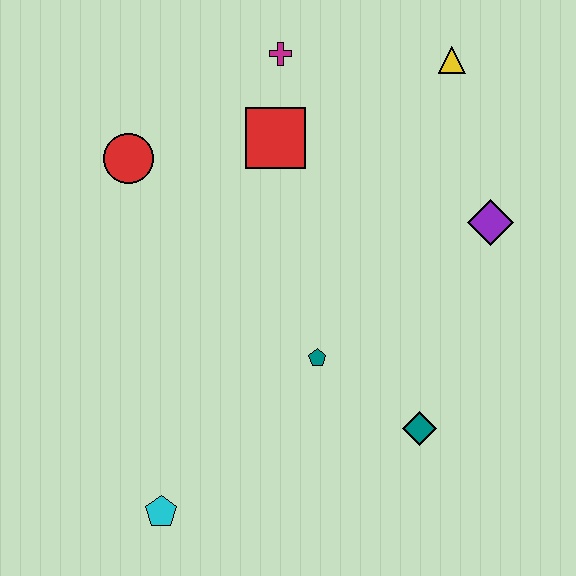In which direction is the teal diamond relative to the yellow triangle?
The teal diamond is below the yellow triangle.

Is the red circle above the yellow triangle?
No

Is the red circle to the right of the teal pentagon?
No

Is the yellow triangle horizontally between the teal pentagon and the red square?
No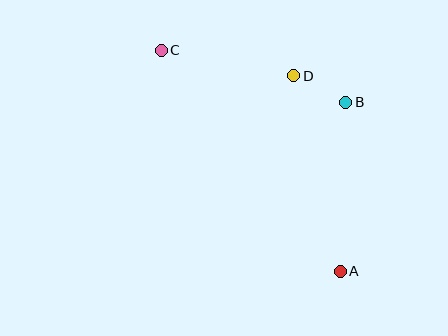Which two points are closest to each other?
Points B and D are closest to each other.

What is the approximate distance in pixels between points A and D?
The distance between A and D is approximately 201 pixels.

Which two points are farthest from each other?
Points A and C are farthest from each other.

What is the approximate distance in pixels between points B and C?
The distance between B and C is approximately 192 pixels.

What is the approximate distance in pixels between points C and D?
The distance between C and D is approximately 135 pixels.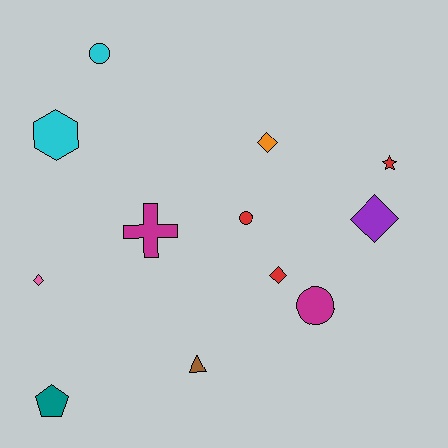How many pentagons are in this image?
There is 1 pentagon.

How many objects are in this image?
There are 12 objects.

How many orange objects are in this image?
There is 1 orange object.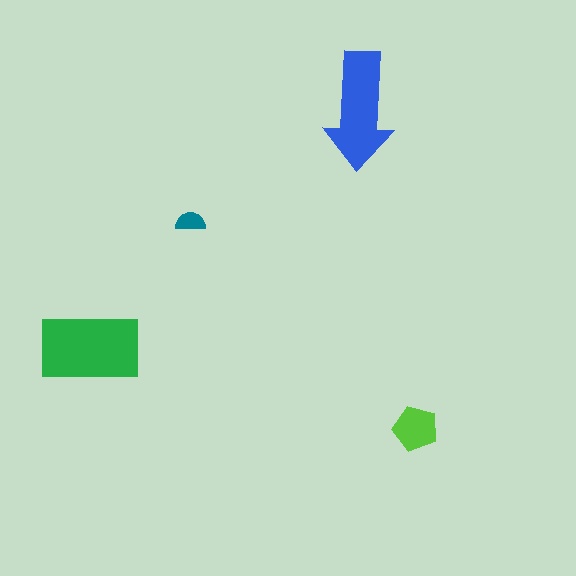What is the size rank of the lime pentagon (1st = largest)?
3rd.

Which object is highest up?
The blue arrow is topmost.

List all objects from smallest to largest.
The teal semicircle, the lime pentagon, the blue arrow, the green rectangle.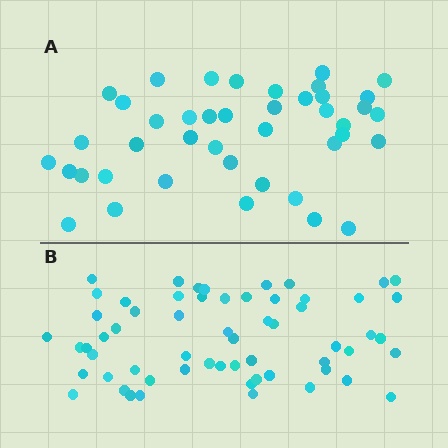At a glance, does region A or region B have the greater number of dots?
Region B (the bottom region) has more dots.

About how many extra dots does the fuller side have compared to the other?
Region B has approximately 20 more dots than region A.